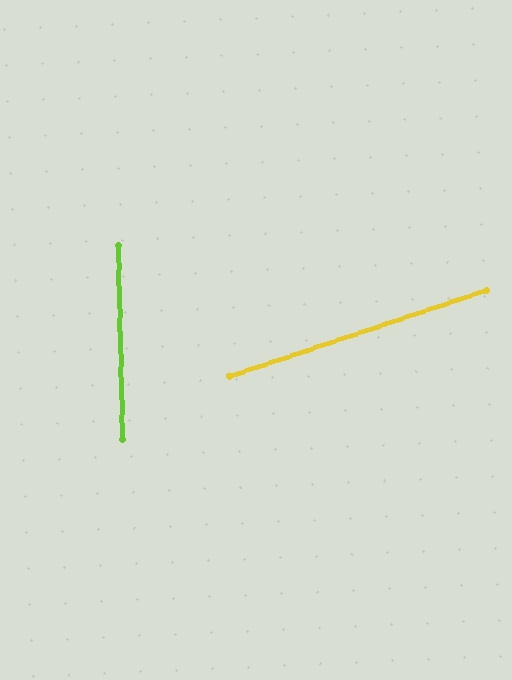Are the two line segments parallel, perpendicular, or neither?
Neither parallel nor perpendicular — they differ by about 73°.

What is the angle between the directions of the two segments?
Approximately 73 degrees.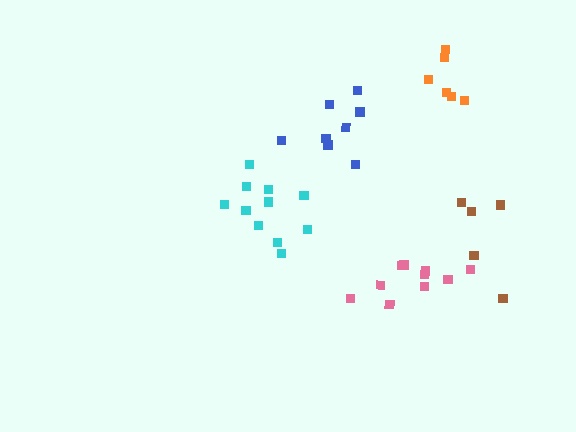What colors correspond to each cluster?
The clusters are colored: cyan, pink, brown, blue, orange.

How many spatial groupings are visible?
There are 5 spatial groupings.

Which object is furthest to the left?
The cyan cluster is leftmost.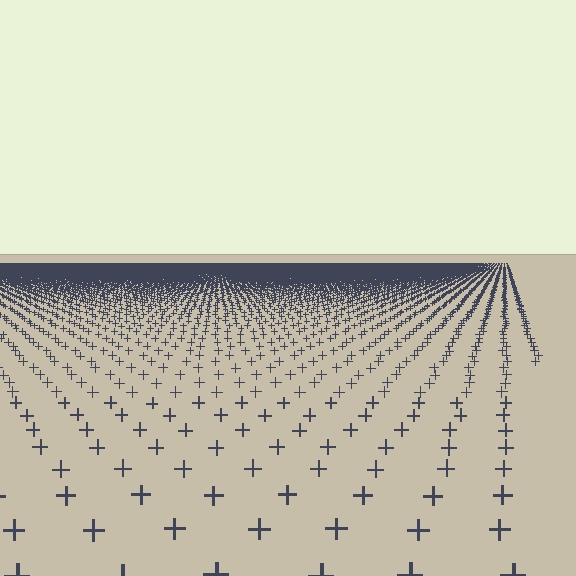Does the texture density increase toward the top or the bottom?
Density increases toward the top.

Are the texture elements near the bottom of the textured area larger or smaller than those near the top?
Larger. Near the bottom, elements are closer to the viewer and appear at a bigger on-screen size.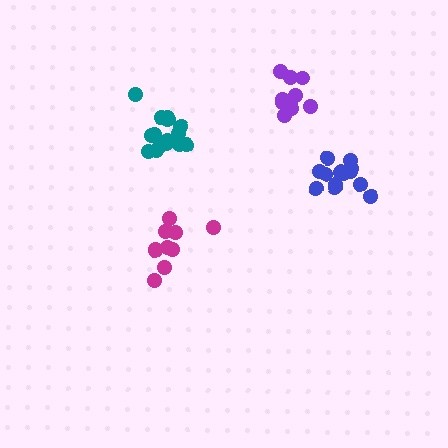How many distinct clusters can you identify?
There are 4 distinct clusters.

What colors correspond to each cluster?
The clusters are colored: magenta, teal, blue, purple.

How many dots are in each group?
Group 1: 10 dots, Group 2: 15 dots, Group 3: 14 dots, Group 4: 11 dots (50 total).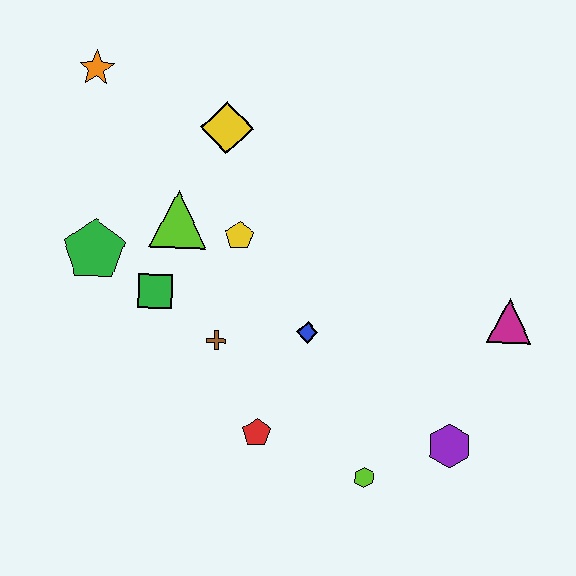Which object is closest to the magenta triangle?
The purple hexagon is closest to the magenta triangle.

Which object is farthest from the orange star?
The purple hexagon is farthest from the orange star.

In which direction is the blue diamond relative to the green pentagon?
The blue diamond is to the right of the green pentagon.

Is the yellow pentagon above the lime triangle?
No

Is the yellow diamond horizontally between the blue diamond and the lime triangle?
Yes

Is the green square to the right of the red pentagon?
No